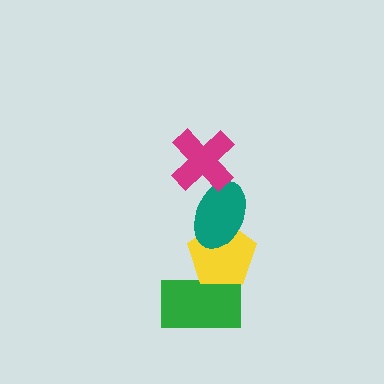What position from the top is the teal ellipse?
The teal ellipse is 2nd from the top.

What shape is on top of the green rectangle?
The yellow pentagon is on top of the green rectangle.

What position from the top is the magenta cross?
The magenta cross is 1st from the top.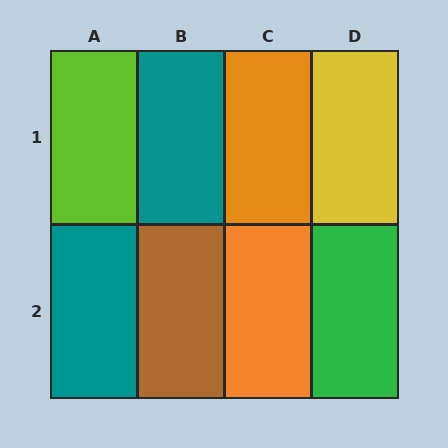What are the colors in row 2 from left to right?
Teal, brown, orange, green.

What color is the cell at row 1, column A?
Lime.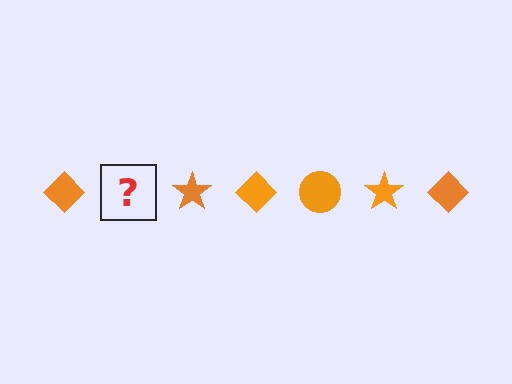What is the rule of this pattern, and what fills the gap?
The rule is that the pattern cycles through diamond, circle, star shapes in orange. The gap should be filled with an orange circle.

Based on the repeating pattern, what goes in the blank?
The blank should be an orange circle.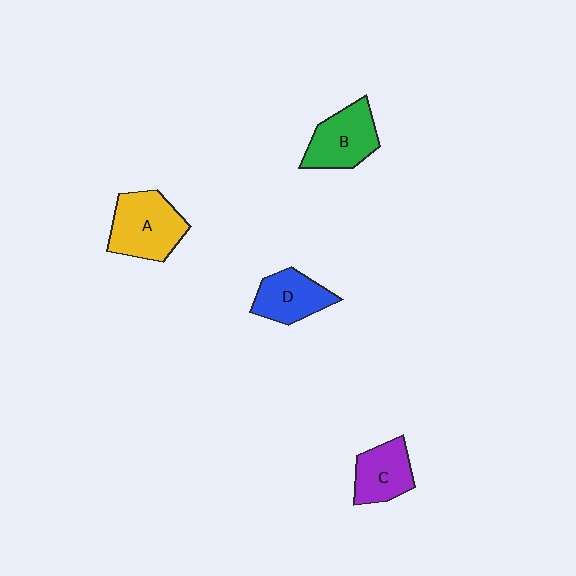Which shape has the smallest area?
Shape C (purple).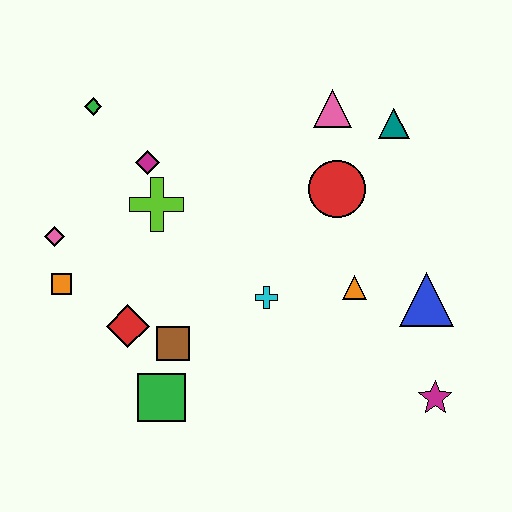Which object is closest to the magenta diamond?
The lime cross is closest to the magenta diamond.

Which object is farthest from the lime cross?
The magenta star is farthest from the lime cross.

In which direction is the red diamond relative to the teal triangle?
The red diamond is to the left of the teal triangle.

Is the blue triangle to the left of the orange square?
No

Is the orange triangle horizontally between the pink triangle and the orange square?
No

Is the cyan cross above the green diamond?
No